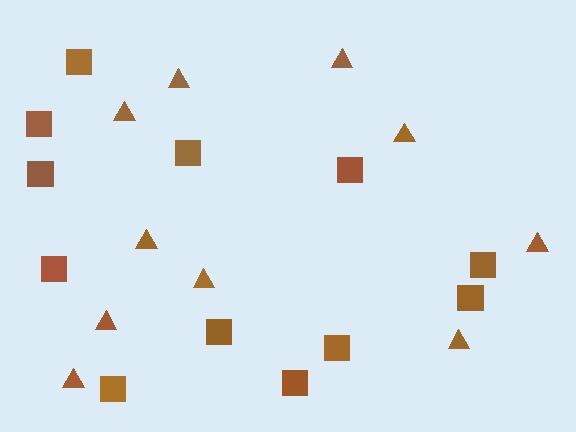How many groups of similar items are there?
There are 2 groups: one group of squares (12) and one group of triangles (10).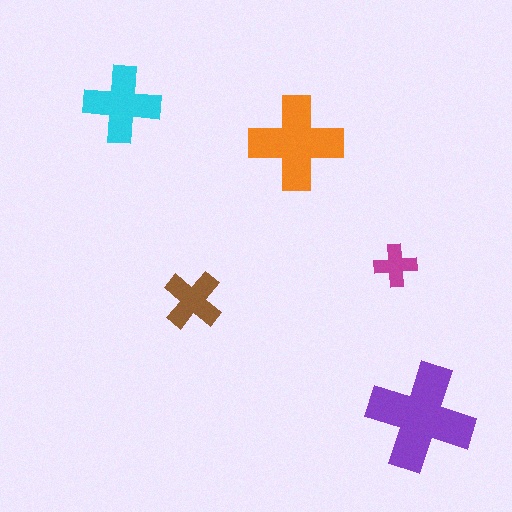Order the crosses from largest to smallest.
the purple one, the orange one, the cyan one, the brown one, the magenta one.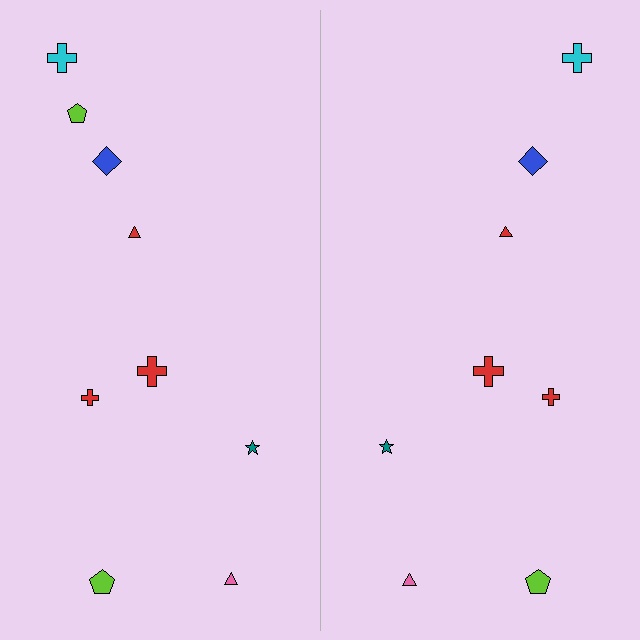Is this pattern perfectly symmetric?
No, the pattern is not perfectly symmetric. A lime pentagon is missing from the right side.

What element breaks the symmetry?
A lime pentagon is missing from the right side.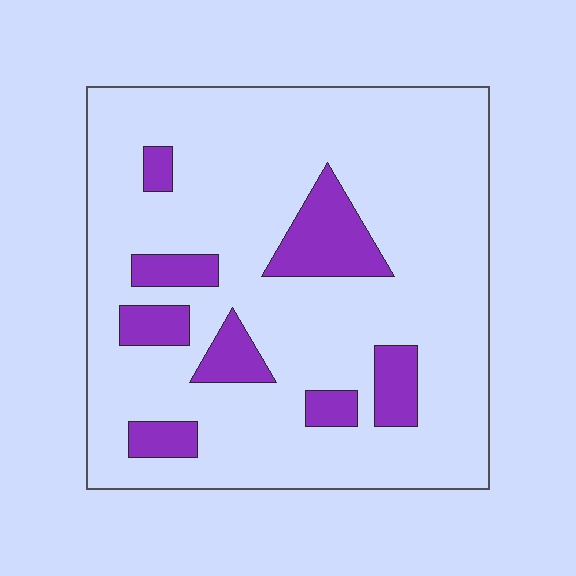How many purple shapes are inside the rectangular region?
8.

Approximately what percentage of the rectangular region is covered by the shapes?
Approximately 15%.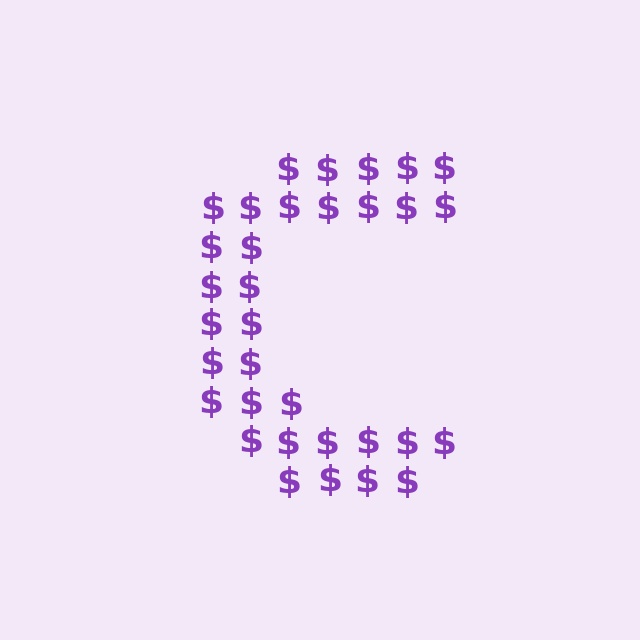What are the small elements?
The small elements are dollar signs.